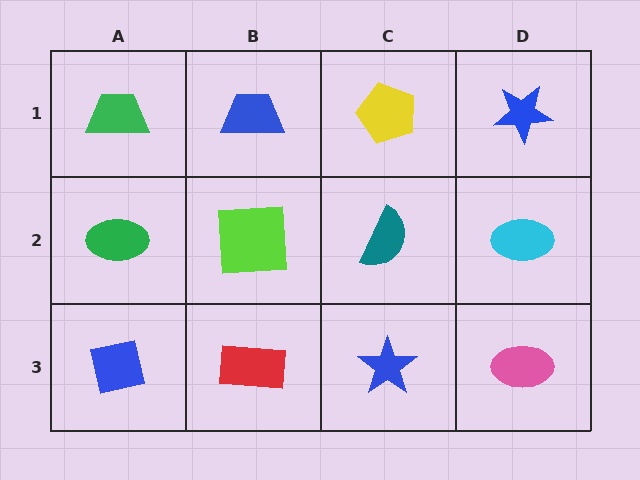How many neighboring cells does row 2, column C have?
4.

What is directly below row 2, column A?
A blue square.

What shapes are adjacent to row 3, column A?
A green ellipse (row 2, column A), a red rectangle (row 3, column B).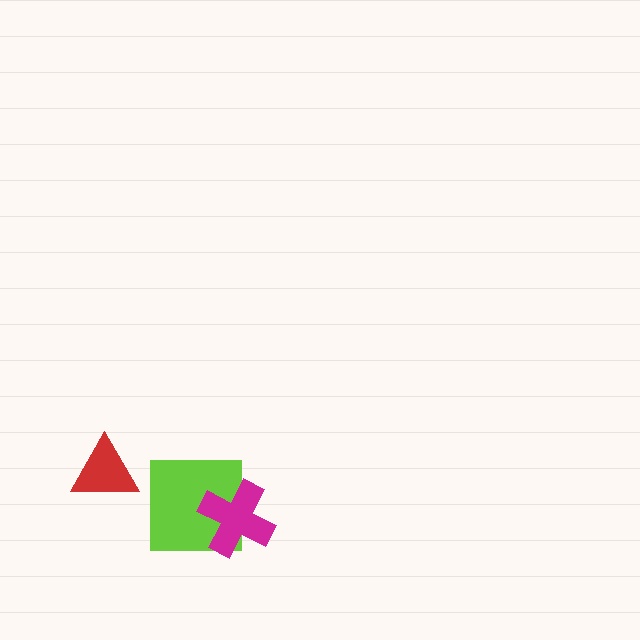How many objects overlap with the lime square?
1 object overlaps with the lime square.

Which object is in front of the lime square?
The magenta cross is in front of the lime square.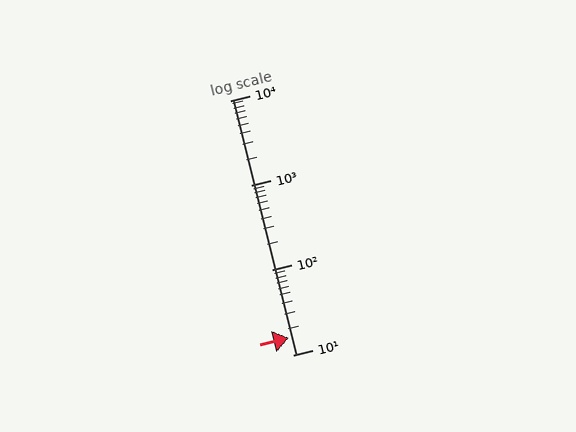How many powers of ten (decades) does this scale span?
The scale spans 3 decades, from 10 to 10000.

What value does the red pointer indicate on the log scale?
The pointer indicates approximately 16.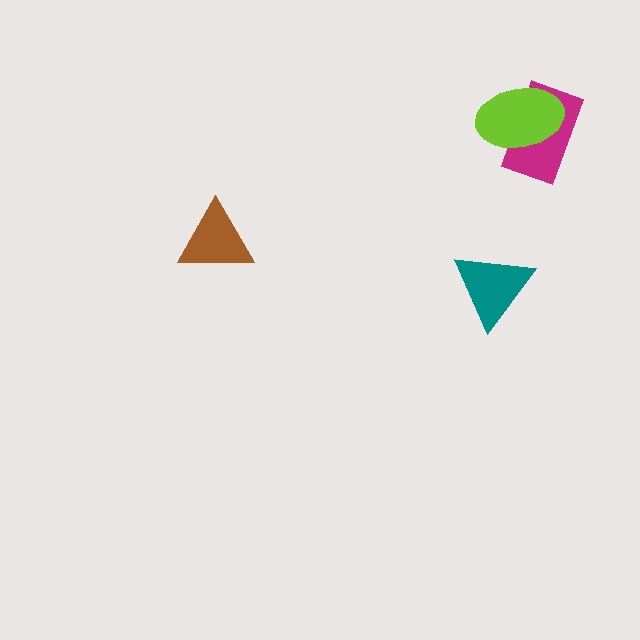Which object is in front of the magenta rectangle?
The lime ellipse is in front of the magenta rectangle.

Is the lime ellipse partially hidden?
No, no other shape covers it.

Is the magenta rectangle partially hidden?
Yes, it is partially covered by another shape.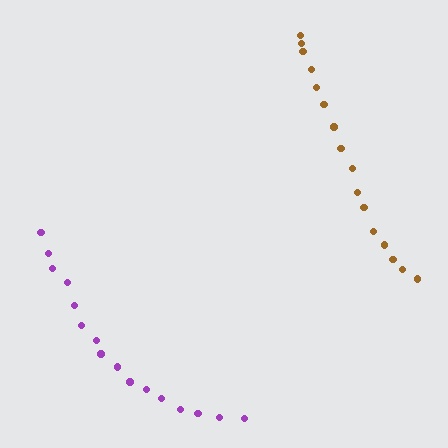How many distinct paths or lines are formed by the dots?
There are 2 distinct paths.